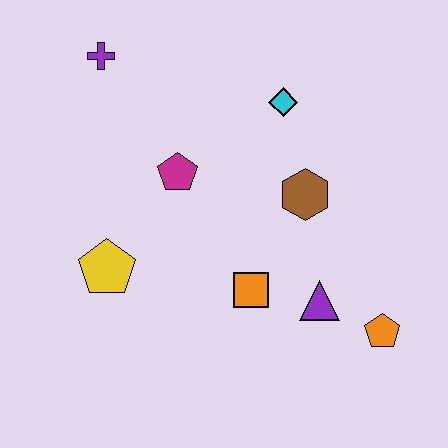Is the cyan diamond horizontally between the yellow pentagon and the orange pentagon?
Yes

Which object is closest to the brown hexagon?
The cyan diamond is closest to the brown hexagon.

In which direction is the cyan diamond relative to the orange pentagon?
The cyan diamond is above the orange pentagon.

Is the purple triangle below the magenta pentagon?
Yes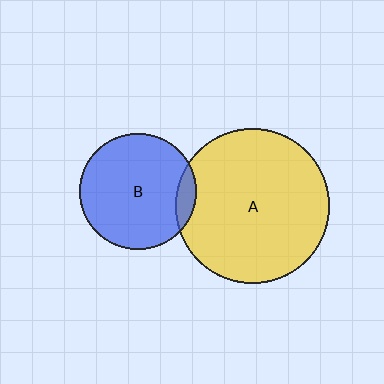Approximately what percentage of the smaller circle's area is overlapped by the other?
Approximately 10%.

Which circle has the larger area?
Circle A (yellow).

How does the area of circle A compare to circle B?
Approximately 1.8 times.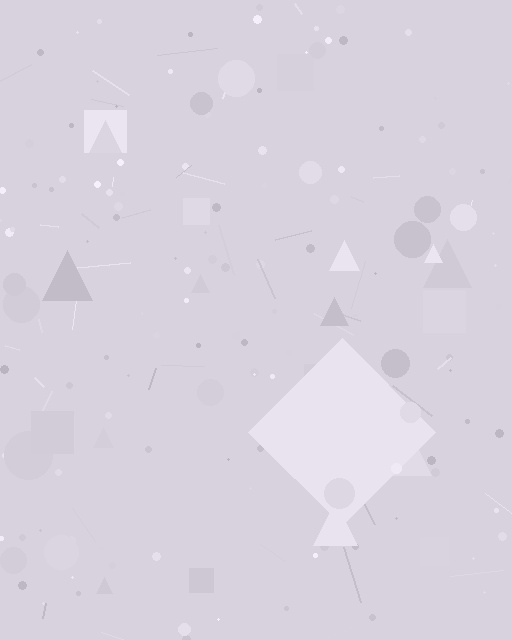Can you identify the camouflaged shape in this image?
The camouflaged shape is a diamond.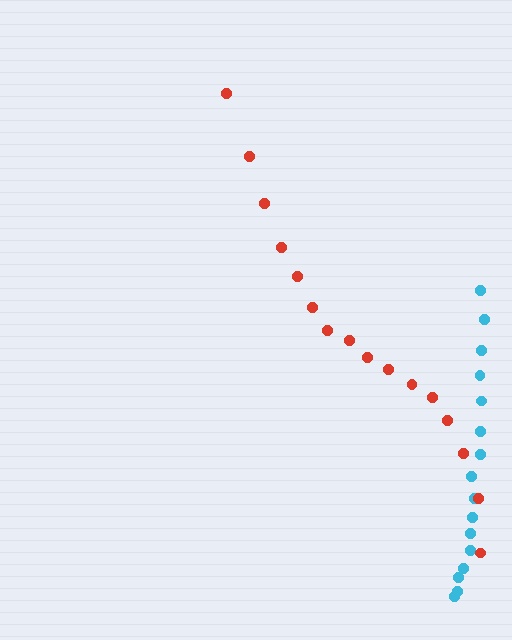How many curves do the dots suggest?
There are 2 distinct paths.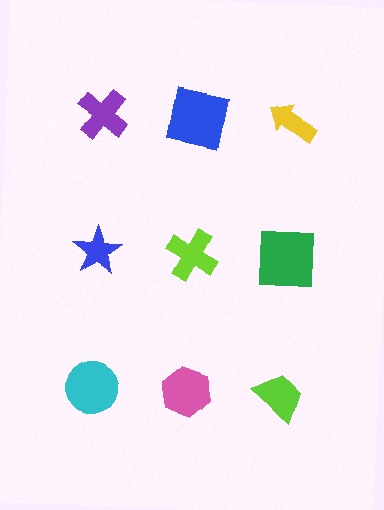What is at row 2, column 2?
A lime cross.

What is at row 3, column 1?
A cyan circle.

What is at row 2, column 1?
A blue star.